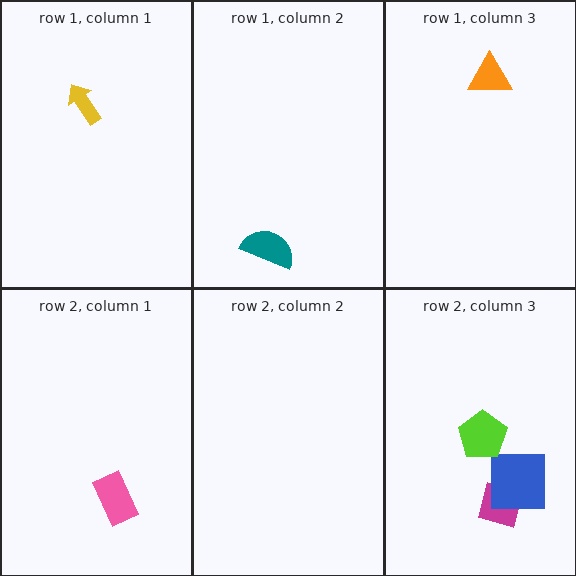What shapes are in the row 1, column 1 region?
The yellow arrow.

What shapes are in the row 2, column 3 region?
The magenta diamond, the blue square, the lime pentagon.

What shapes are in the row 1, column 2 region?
The teal semicircle.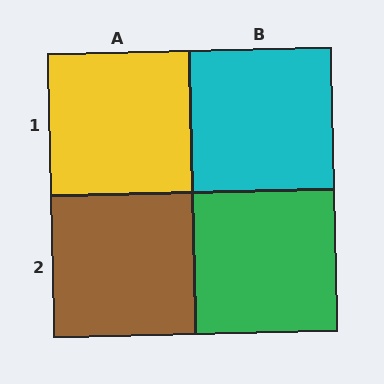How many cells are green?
1 cell is green.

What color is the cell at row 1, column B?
Cyan.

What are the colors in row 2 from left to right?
Brown, green.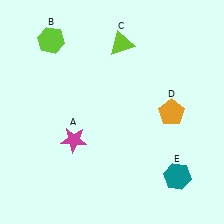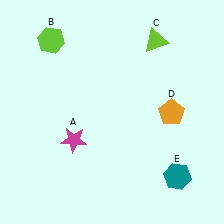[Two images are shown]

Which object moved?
The lime triangle (C) moved right.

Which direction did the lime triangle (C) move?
The lime triangle (C) moved right.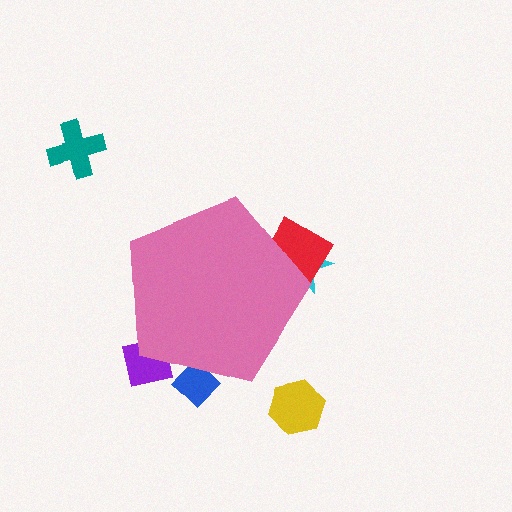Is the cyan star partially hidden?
Yes, the cyan star is partially hidden behind the pink pentagon.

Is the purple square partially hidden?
Yes, the purple square is partially hidden behind the pink pentagon.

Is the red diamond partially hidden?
Yes, the red diamond is partially hidden behind the pink pentagon.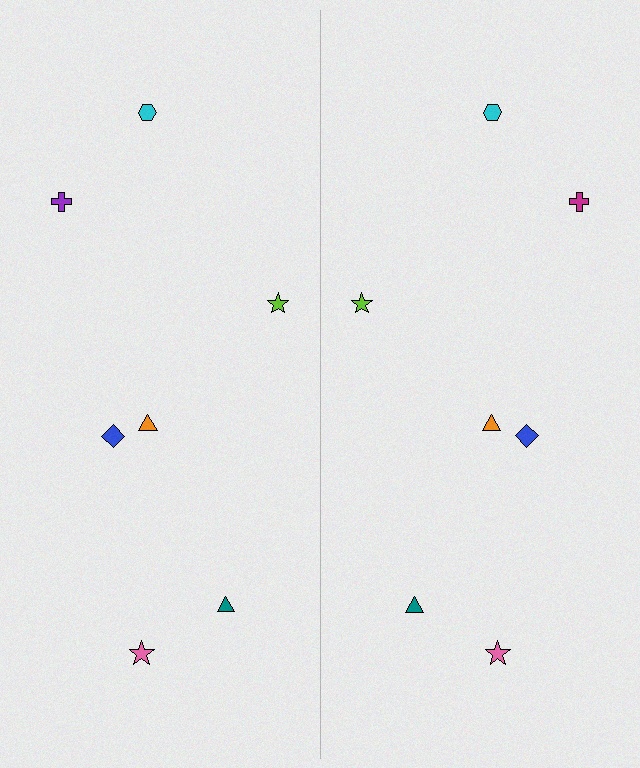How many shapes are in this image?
There are 14 shapes in this image.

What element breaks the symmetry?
The magenta cross on the right side breaks the symmetry — its mirror counterpart is purple.